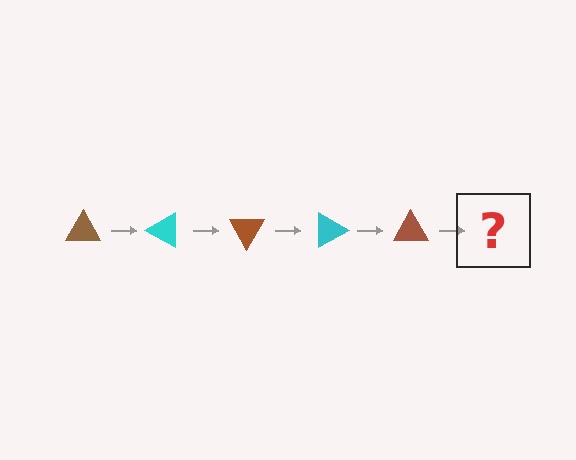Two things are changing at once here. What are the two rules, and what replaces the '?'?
The two rules are that it rotates 30 degrees each step and the color cycles through brown and cyan. The '?' should be a cyan triangle, rotated 150 degrees from the start.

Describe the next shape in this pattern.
It should be a cyan triangle, rotated 150 degrees from the start.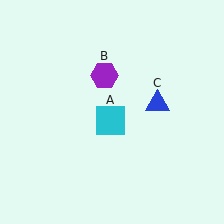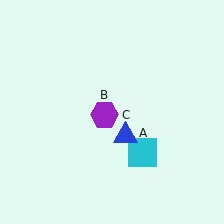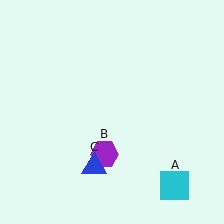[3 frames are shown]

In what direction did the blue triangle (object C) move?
The blue triangle (object C) moved down and to the left.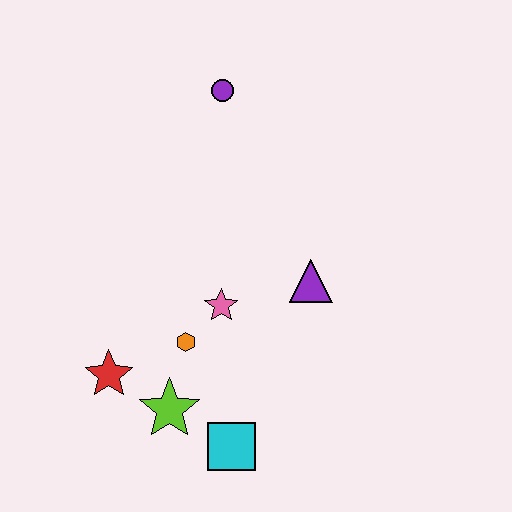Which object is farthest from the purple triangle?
The red star is farthest from the purple triangle.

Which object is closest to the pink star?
The orange hexagon is closest to the pink star.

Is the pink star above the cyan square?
Yes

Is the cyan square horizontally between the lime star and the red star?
No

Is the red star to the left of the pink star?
Yes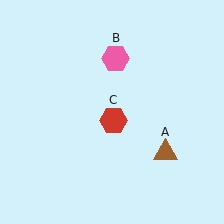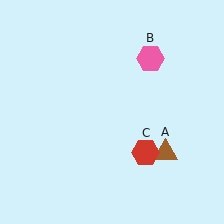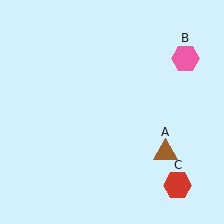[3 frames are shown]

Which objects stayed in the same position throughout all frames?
Brown triangle (object A) remained stationary.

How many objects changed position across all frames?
2 objects changed position: pink hexagon (object B), red hexagon (object C).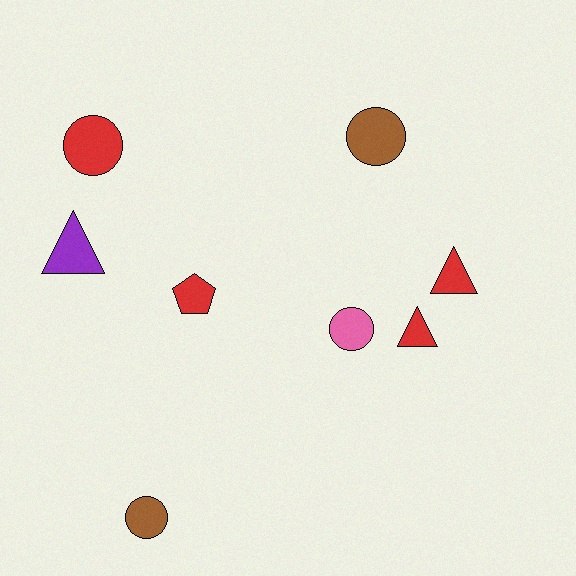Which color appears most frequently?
Red, with 4 objects.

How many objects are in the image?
There are 8 objects.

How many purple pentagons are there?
There are no purple pentagons.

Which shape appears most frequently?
Circle, with 4 objects.